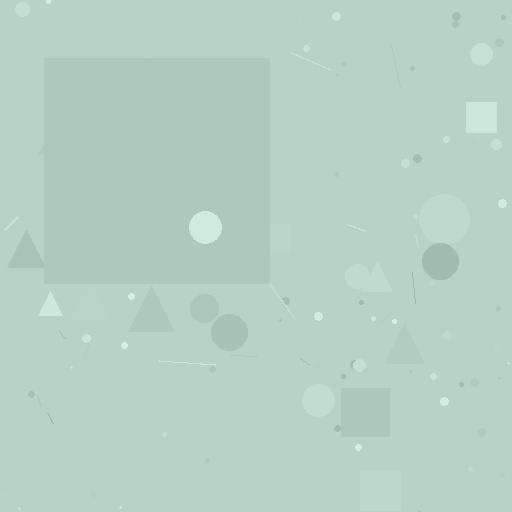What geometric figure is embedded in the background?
A square is embedded in the background.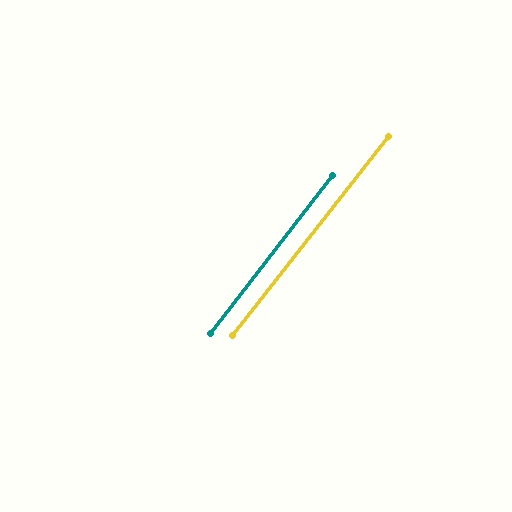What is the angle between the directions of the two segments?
Approximately 0 degrees.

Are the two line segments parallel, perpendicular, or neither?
Parallel — their directions differ by only 0.2°.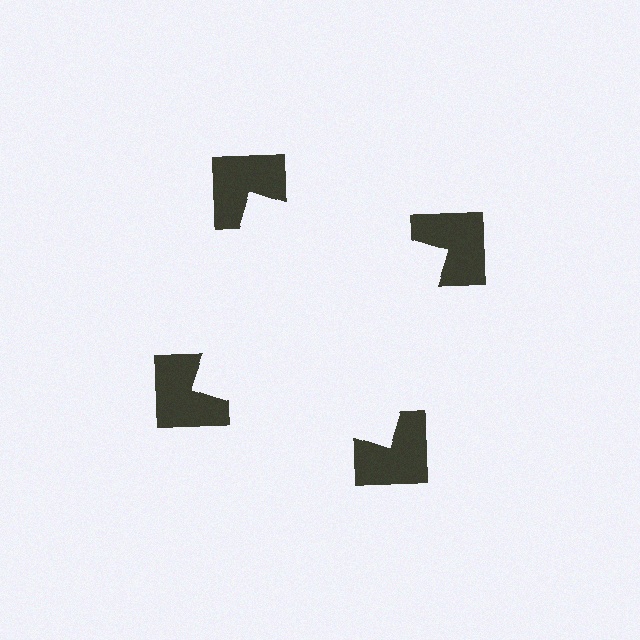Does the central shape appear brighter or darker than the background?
It typically appears slightly brighter than the background, even though no actual brightness change is drawn.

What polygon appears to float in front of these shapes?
An illusory square — its edges are inferred from the aligned wedge cuts in the notched squares, not physically drawn.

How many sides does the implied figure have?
4 sides.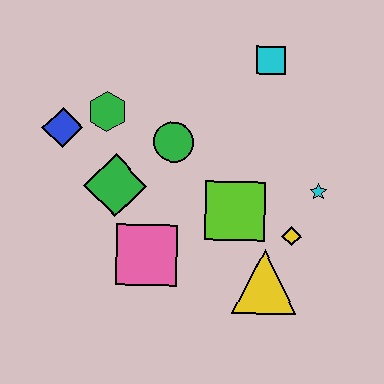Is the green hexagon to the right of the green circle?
No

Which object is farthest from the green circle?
The yellow triangle is farthest from the green circle.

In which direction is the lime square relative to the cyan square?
The lime square is below the cyan square.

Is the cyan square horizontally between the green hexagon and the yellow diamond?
Yes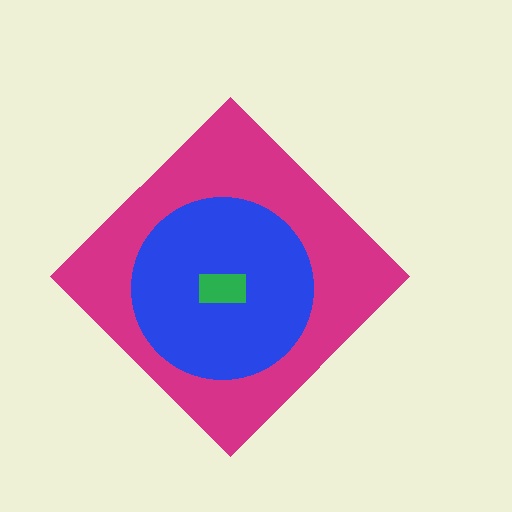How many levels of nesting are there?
3.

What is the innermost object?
The green rectangle.